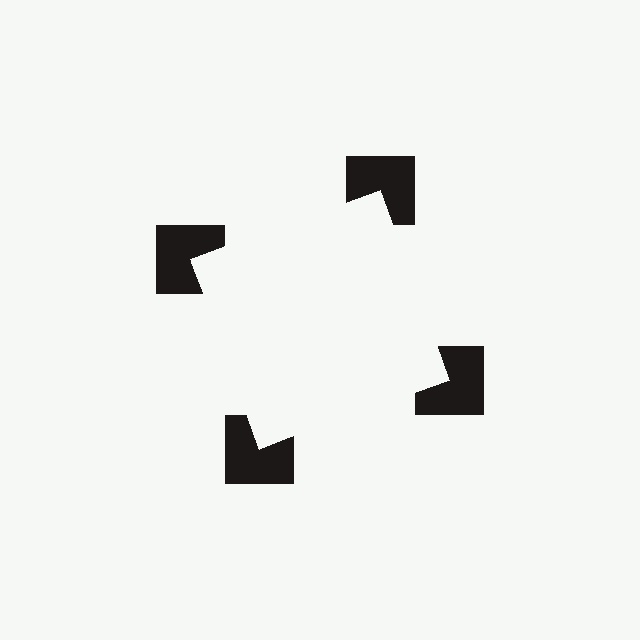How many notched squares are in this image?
There are 4 — one at each vertex of the illusory square.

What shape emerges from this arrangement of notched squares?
An illusory square — its edges are inferred from the aligned wedge cuts in the notched squares, not physically drawn.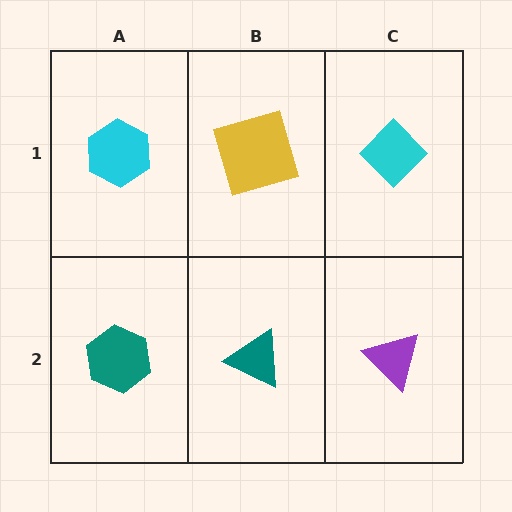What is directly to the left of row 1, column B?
A cyan hexagon.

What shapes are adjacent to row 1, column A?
A teal hexagon (row 2, column A), a yellow square (row 1, column B).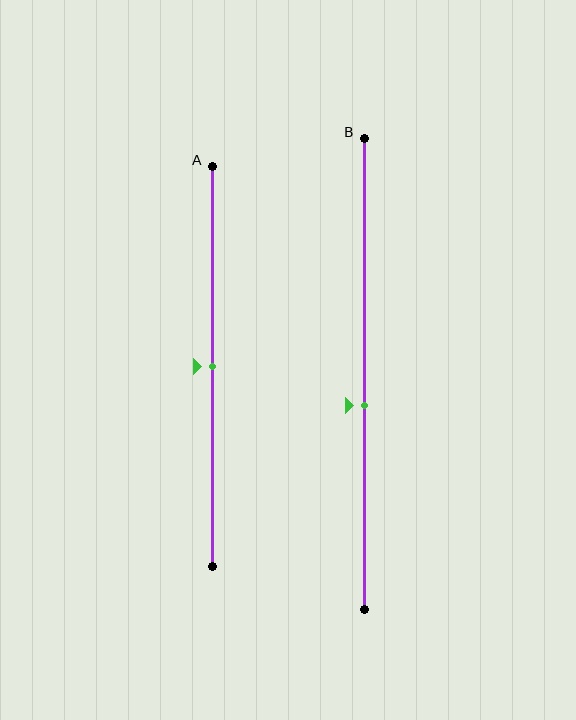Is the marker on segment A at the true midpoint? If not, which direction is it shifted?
Yes, the marker on segment A is at the true midpoint.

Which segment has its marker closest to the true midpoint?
Segment A has its marker closest to the true midpoint.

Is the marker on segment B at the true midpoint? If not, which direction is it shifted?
No, the marker on segment B is shifted downward by about 7% of the segment length.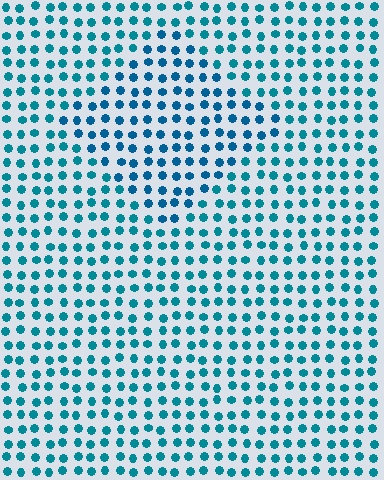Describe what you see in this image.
The image is filled with small teal elements in a uniform arrangement. A diamond-shaped region is visible where the elements are tinted to a slightly different hue, forming a subtle color boundary.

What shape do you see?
I see a diamond.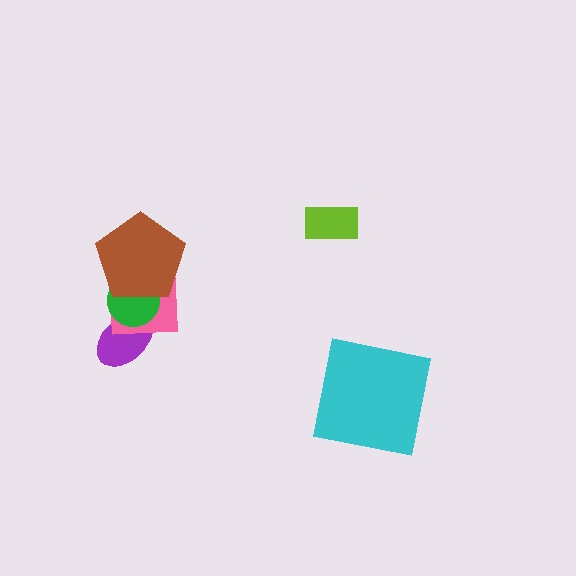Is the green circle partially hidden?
Yes, it is partially covered by another shape.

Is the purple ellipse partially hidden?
Yes, it is partially covered by another shape.